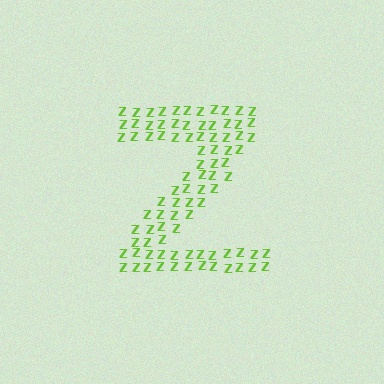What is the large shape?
The large shape is the letter Z.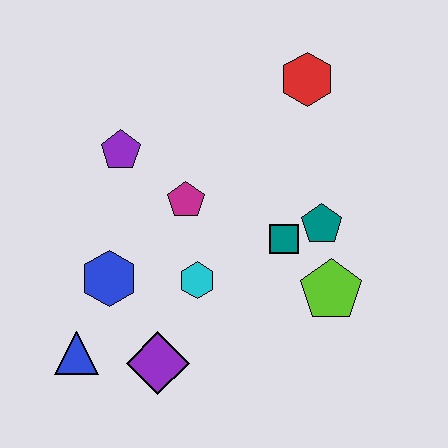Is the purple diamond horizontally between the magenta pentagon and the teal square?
No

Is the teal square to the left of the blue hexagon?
No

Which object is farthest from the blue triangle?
The red hexagon is farthest from the blue triangle.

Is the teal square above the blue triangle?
Yes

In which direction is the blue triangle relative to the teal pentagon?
The blue triangle is to the left of the teal pentagon.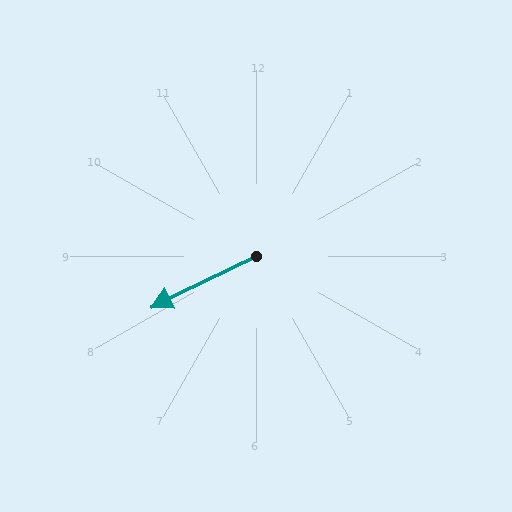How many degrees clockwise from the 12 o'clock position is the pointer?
Approximately 244 degrees.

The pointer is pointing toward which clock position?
Roughly 8 o'clock.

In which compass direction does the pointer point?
Southwest.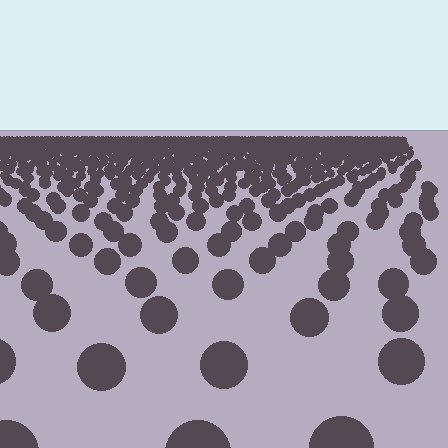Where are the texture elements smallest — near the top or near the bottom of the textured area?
Near the top.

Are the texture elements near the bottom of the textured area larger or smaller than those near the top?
Larger. Near the bottom, elements are closer to the viewer and appear at a bigger on-screen size.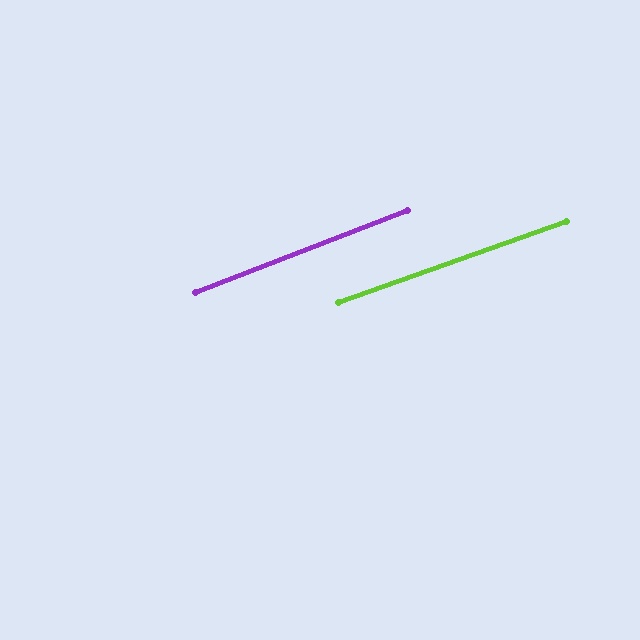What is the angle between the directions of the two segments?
Approximately 2 degrees.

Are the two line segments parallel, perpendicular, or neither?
Parallel — their directions differ by only 1.6°.